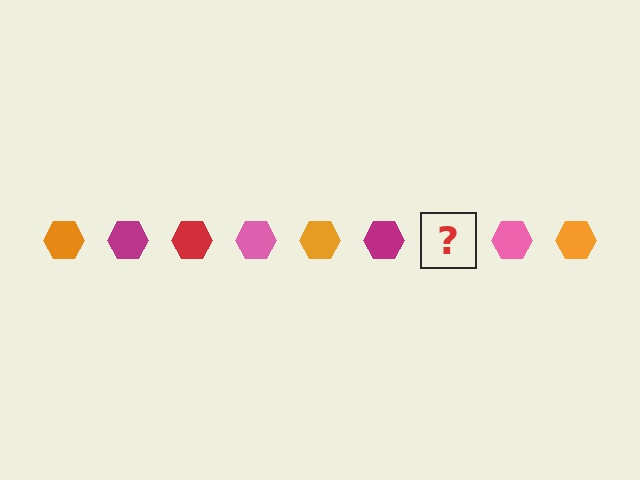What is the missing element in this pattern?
The missing element is a red hexagon.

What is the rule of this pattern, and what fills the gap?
The rule is that the pattern cycles through orange, magenta, red, pink hexagons. The gap should be filled with a red hexagon.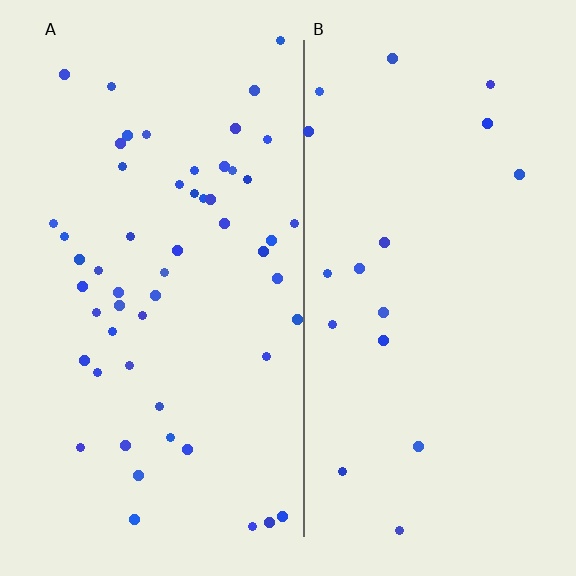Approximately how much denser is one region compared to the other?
Approximately 3.1× — region A over region B.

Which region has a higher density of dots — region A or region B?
A (the left).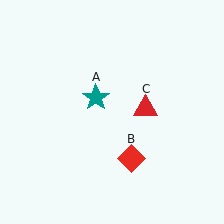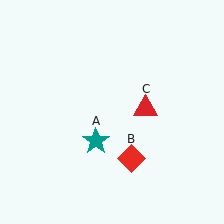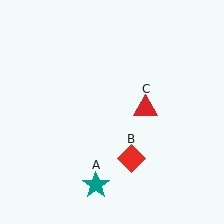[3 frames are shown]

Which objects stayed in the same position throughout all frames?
Red diamond (object B) and red triangle (object C) remained stationary.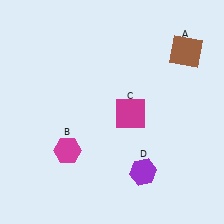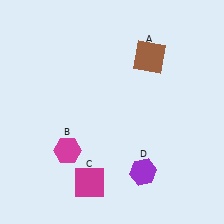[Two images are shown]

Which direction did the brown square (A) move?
The brown square (A) moved left.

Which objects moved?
The objects that moved are: the brown square (A), the magenta square (C).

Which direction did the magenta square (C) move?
The magenta square (C) moved down.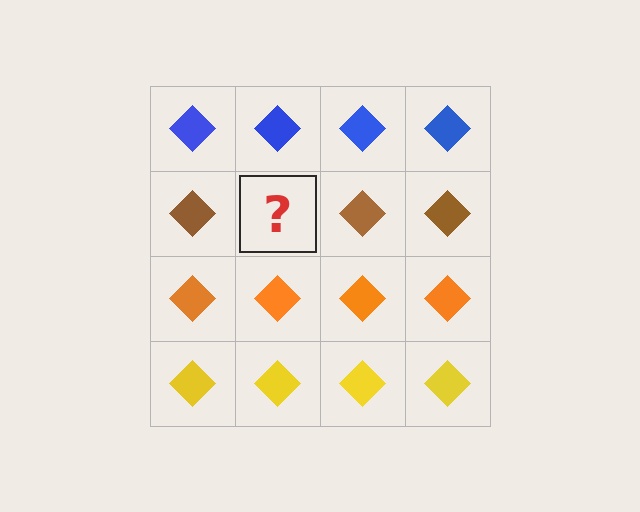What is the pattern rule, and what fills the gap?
The rule is that each row has a consistent color. The gap should be filled with a brown diamond.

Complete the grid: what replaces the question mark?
The question mark should be replaced with a brown diamond.